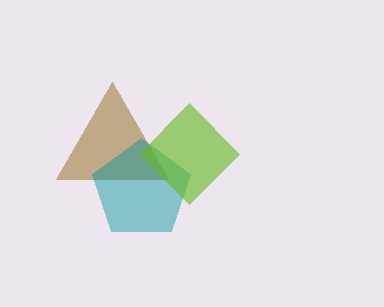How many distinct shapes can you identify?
There are 3 distinct shapes: a brown triangle, a teal pentagon, a lime diamond.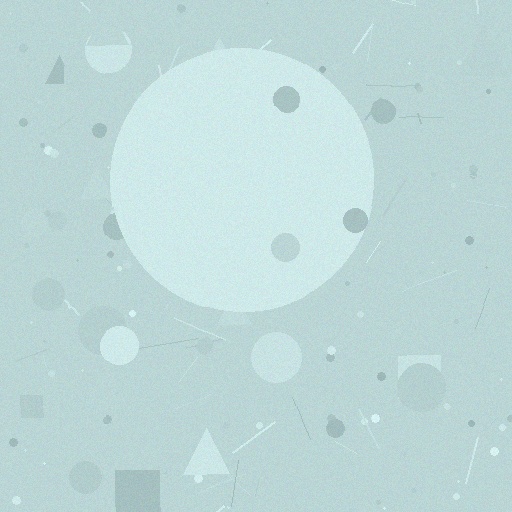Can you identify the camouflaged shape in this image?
The camouflaged shape is a circle.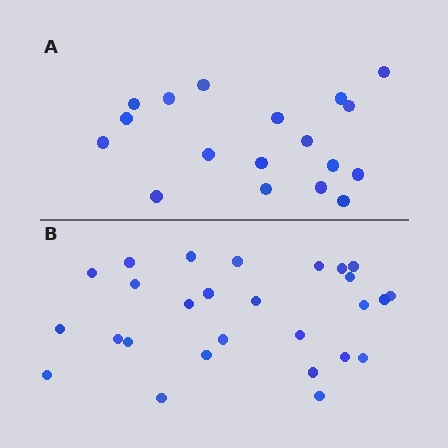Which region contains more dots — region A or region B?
Region B (the bottom region) has more dots.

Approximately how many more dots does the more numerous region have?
Region B has roughly 8 or so more dots than region A.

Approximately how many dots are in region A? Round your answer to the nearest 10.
About 20 dots. (The exact count is 18, which rounds to 20.)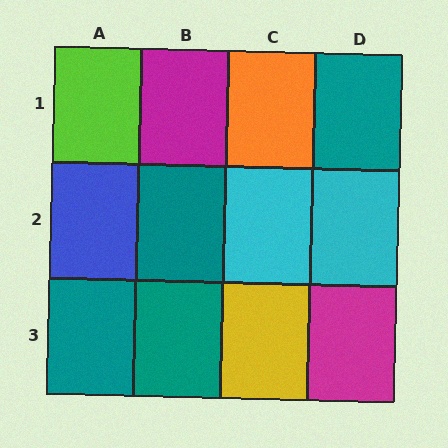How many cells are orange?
1 cell is orange.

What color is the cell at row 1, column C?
Orange.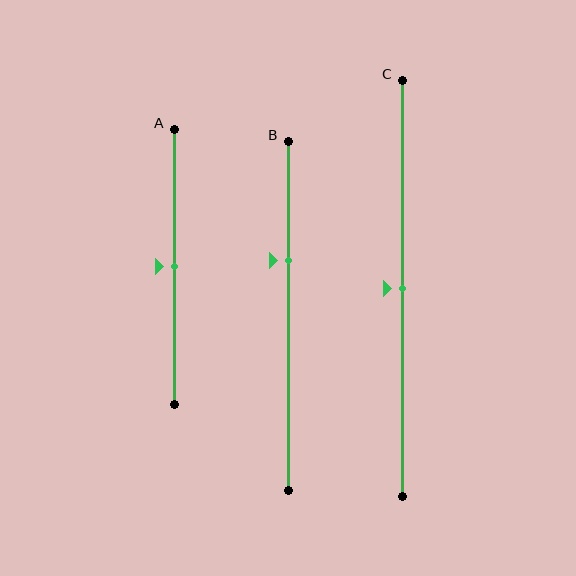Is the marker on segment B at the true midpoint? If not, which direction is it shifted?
No, the marker on segment B is shifted upward by about 16% of the segment length.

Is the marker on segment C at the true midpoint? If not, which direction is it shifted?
Yes, the marker on segment C is at the true midpoint.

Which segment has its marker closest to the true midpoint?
Segment A has its marker closest to the true midpoint.